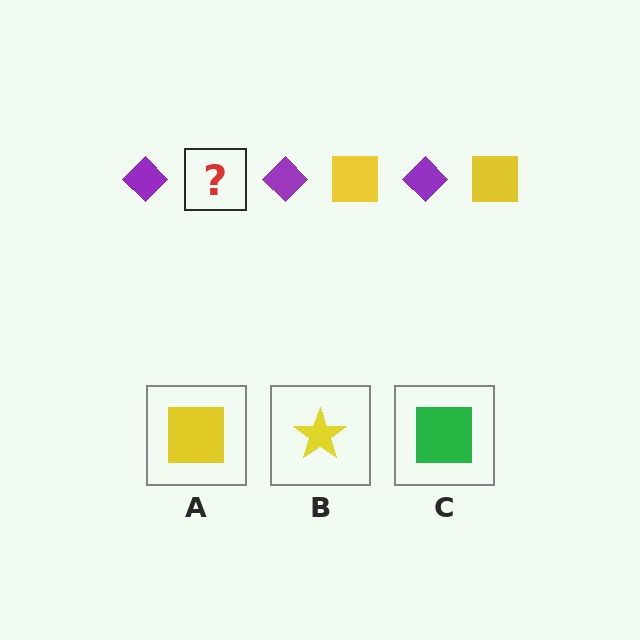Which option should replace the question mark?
Option A.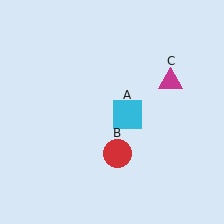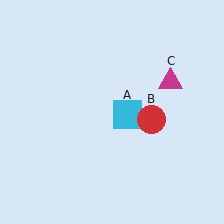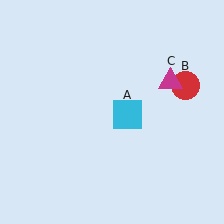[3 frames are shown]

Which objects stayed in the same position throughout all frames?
Cyan square (object A) and magenta triangle (object C) remained stationary.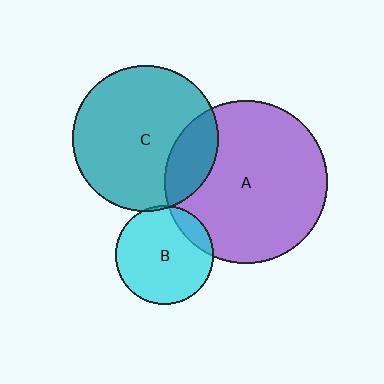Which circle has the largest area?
Circle A (purple).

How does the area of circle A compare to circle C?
Approximately 1.2 times.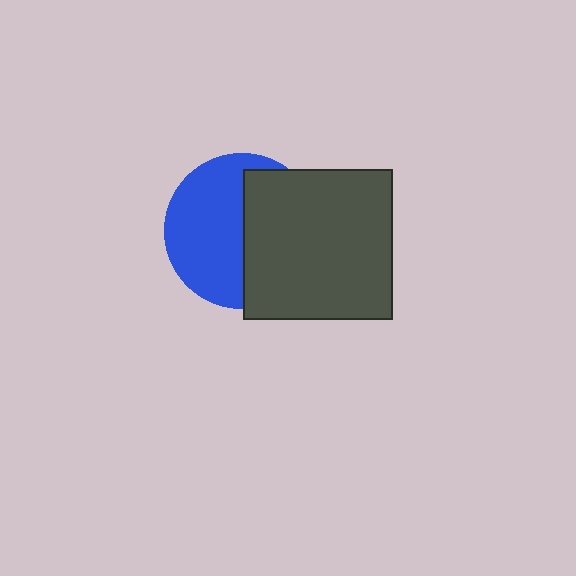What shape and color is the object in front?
The object in front is a dark gray square.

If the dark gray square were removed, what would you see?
You would see the complete blue circle.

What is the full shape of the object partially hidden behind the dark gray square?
The partially hidden object is a blue circle.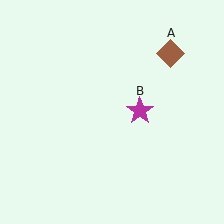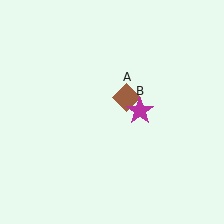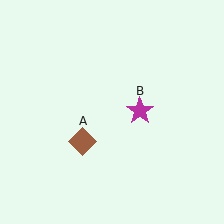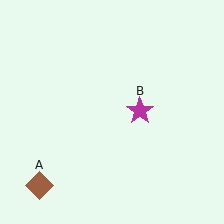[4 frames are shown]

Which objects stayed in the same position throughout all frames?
Magenta star (object B) remained stationary.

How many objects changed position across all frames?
1 object changed position: brown diamond (object A).